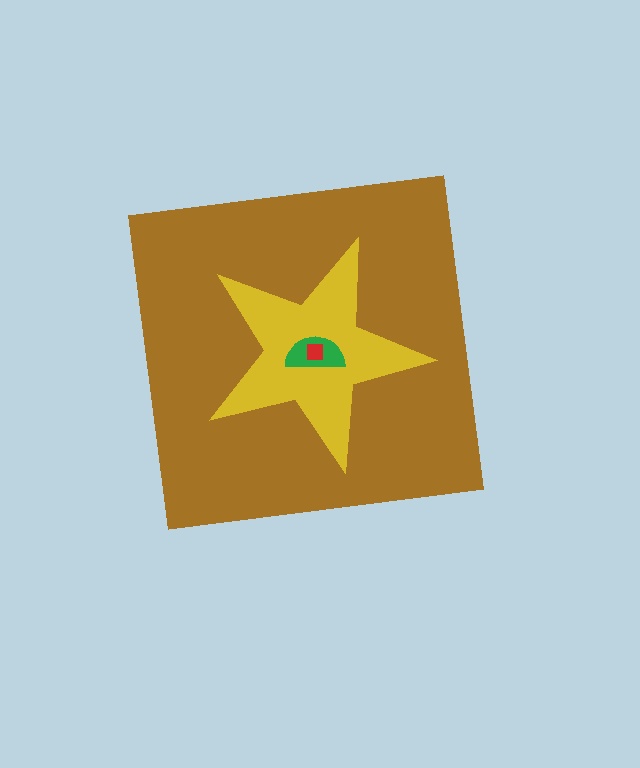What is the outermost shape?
The brown square.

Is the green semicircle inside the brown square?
Yes.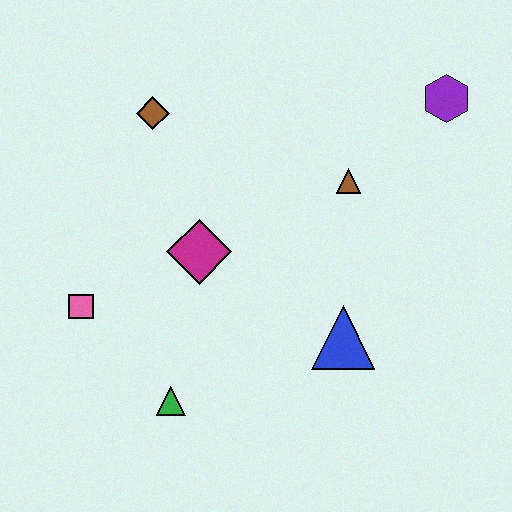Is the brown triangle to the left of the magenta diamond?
No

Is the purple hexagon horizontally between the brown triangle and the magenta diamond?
No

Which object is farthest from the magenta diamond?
The purple hexagon is farthest from the magenta diamond.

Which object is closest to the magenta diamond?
The pink square is closest to the magenta diamond.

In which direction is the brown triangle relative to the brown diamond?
The brown triangle is to the right of the brown diamond.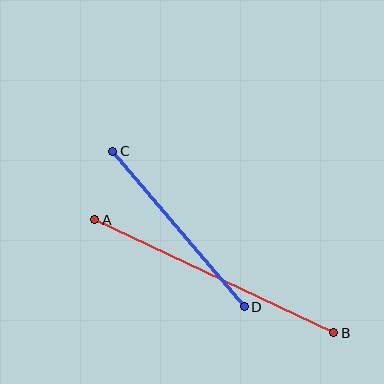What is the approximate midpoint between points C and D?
The midpoint is at approximately (178, 229) pixels.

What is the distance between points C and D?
The distance is approximately 203 pixels.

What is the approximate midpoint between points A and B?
The midpoint is at approximately (214, 276) pixels.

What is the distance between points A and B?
The distance is approximately 264 pixels.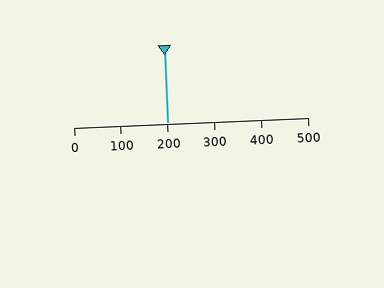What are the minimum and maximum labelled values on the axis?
The axis runs from 0 to 500.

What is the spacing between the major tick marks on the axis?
The major ticks are spaced 100 apart.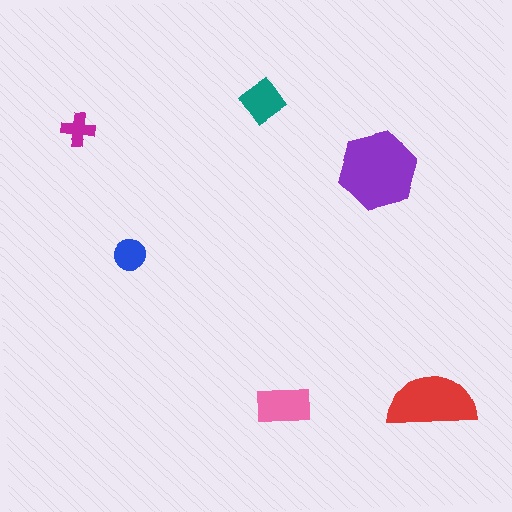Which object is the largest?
The purple hexagon.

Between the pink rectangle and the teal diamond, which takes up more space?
The pink rectangle.